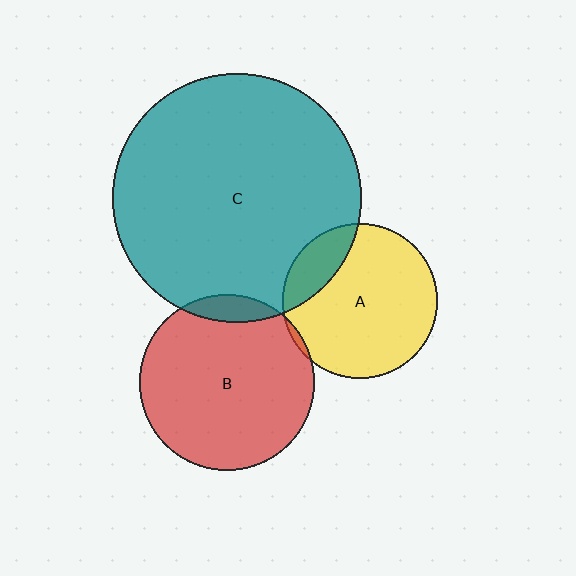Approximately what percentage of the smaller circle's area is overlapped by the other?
Approximately 20%.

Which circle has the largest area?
Circle C (teal).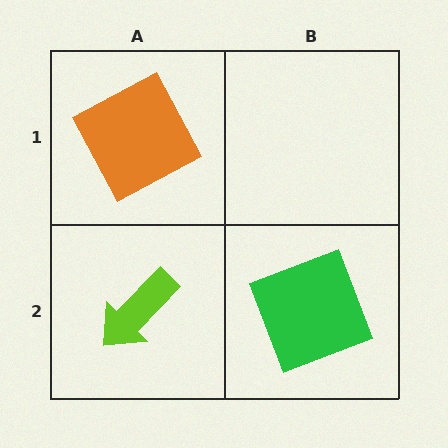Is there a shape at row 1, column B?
No, that cell is empty.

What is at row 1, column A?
An orange square.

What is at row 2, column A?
A lime arrow.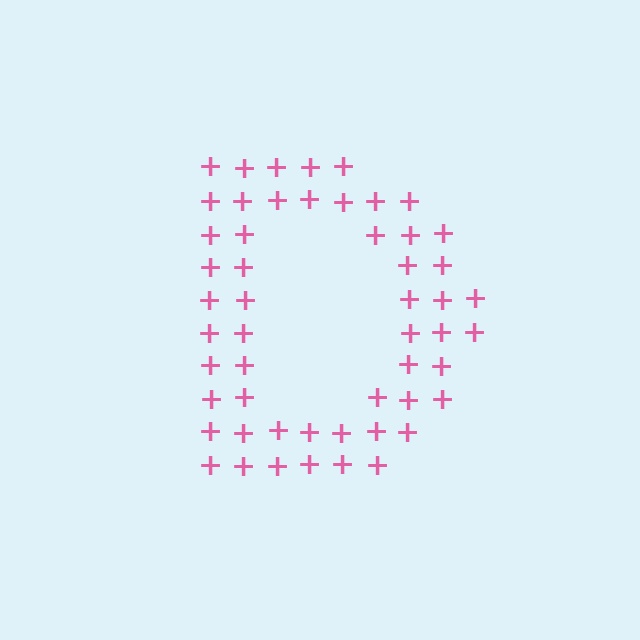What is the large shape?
The large shape is the letter D.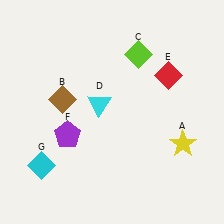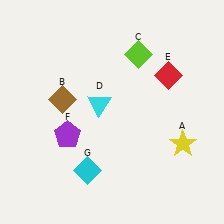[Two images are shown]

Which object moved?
The cyan diamond (G) moved right.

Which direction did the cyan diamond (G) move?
The cyan diamond (G) moved right.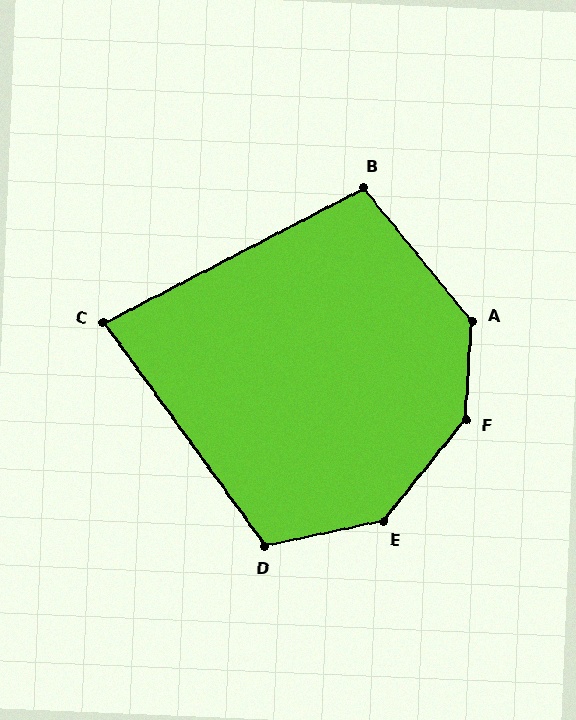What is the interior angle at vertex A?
Approximately 138 degrees (obtuse).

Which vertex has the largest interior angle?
F, at approximately 144 degrees.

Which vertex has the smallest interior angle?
C, at approximately 82 degrees.